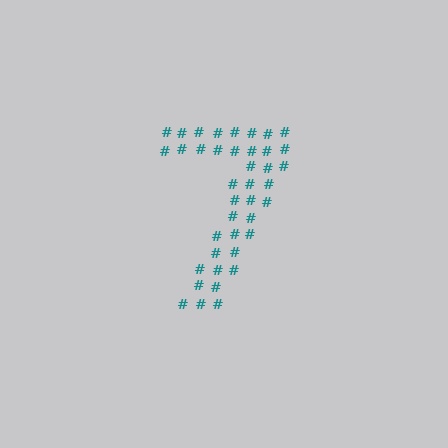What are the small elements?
The small elements are hash symbols.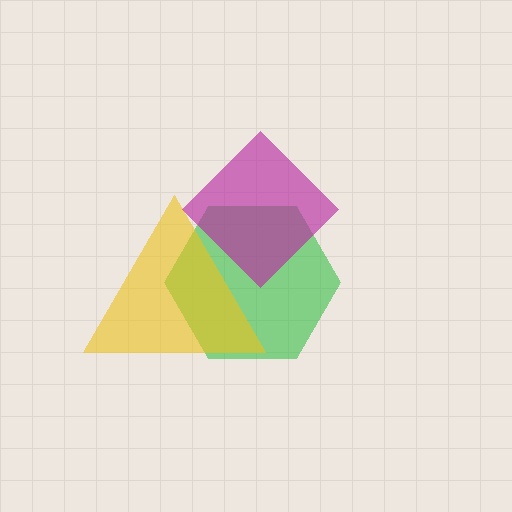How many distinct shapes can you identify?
There are 3 distinct shapes: a green hexagon, a yellow triangle, a magenta diamond.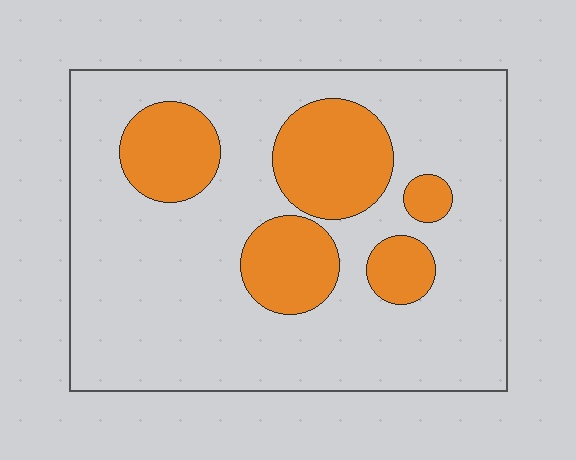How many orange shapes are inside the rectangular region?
5.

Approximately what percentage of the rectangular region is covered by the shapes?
Approximately 25%.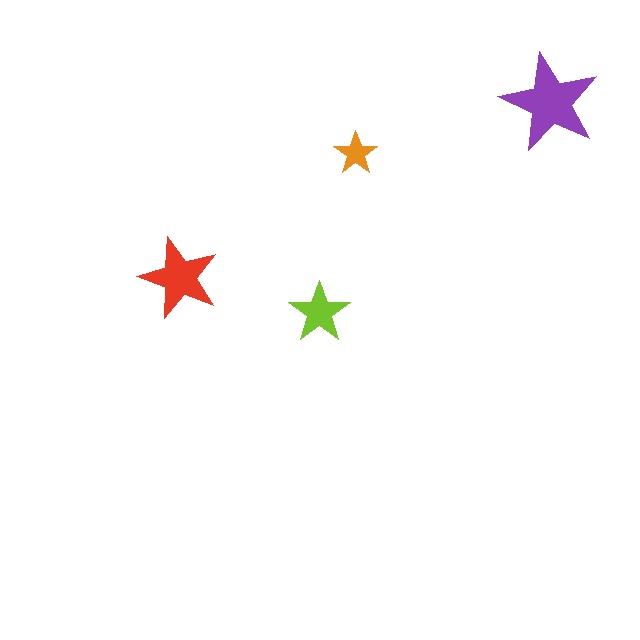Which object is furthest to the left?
The red star is leftmost.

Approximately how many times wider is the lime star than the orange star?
About 1.5 times wider.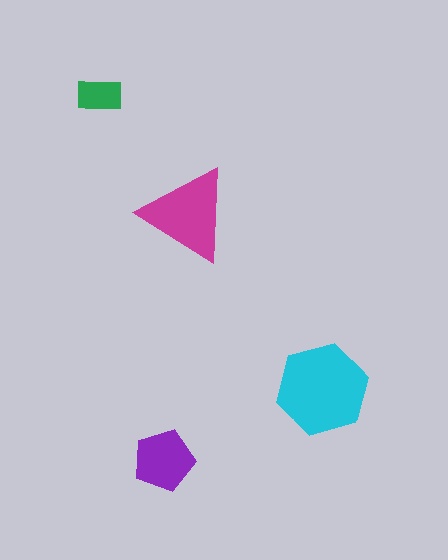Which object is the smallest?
The green rectangle.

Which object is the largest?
The cyan hexagon.